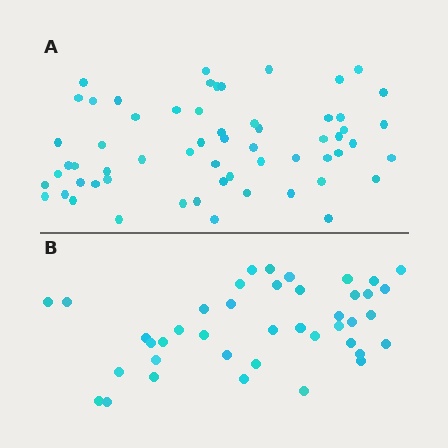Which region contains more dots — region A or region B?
Region A (the top region) has more dots.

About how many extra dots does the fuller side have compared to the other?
Region A has approximately 20 more dots than region B.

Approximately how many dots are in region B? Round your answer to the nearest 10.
About 40 dots. (The exact count is 41, which rounds to 40.)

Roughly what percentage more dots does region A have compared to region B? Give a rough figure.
About 45% more.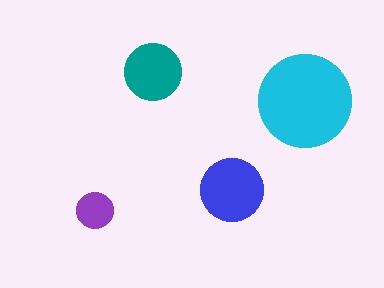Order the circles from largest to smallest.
the cyan one, the blue one, the teal one, the purple one.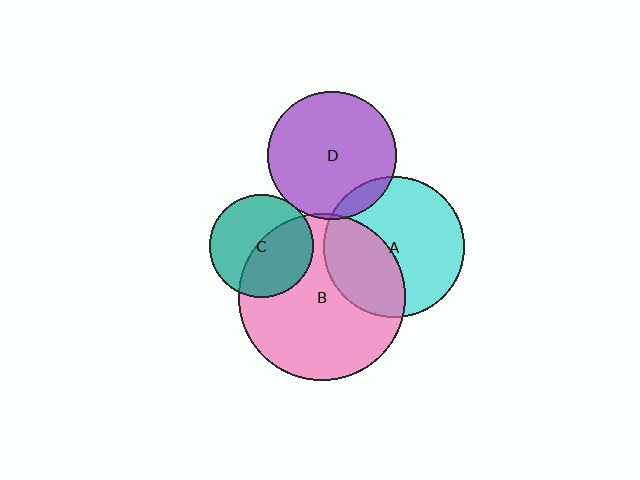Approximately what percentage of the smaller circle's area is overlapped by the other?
Approximately 10%.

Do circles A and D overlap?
Yes.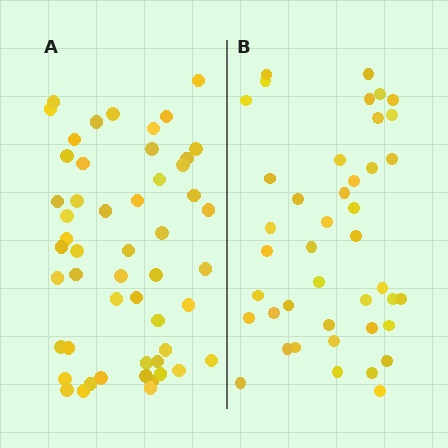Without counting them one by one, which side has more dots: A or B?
Region A (the left region) has more dots.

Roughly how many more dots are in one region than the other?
Region A has roughly 10 or so more dots than region B.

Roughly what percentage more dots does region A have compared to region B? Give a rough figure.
About 25% more.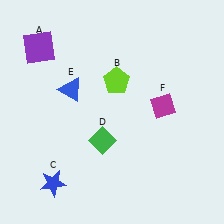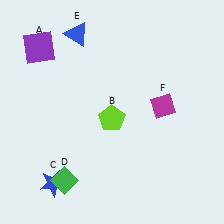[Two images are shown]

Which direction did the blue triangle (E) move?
The blue triangle (E) moved up.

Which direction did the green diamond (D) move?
The green diamond (D) moved down.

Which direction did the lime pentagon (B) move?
The lime pentagon (B) moved down.